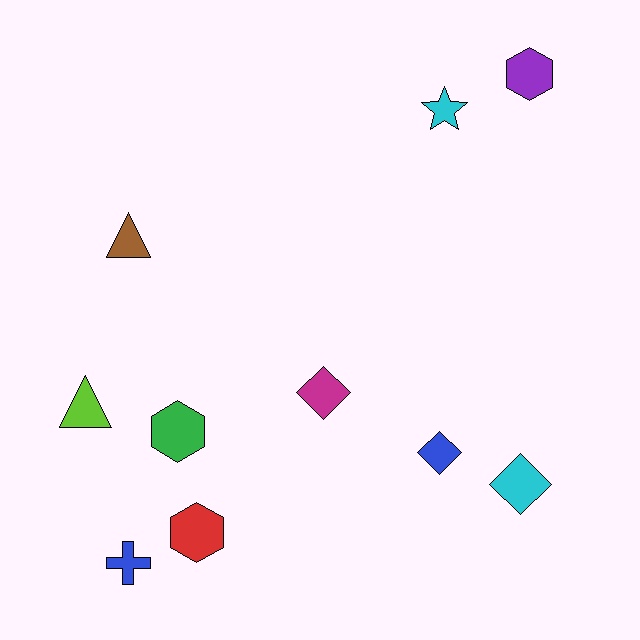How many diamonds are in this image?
There are 3 diamonds.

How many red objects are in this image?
There is 1 red object.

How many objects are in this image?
There are 10 objects.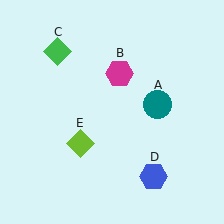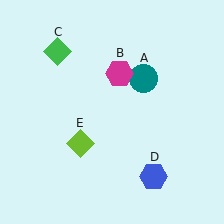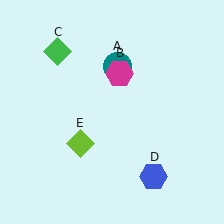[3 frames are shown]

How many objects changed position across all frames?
1 object changed position: teal circle (object A).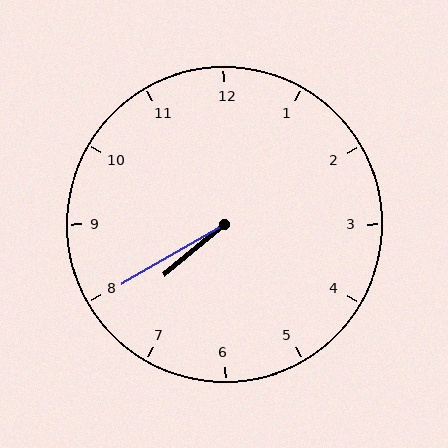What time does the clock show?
7:40.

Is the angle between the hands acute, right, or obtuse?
It is acute.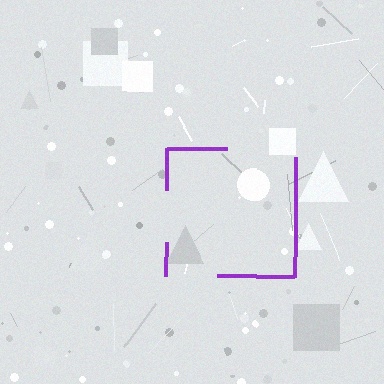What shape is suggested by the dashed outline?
The dashed outline suggests a square.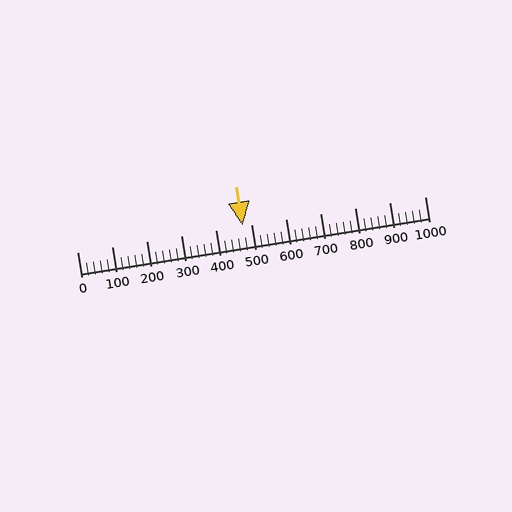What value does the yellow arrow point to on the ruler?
The yellow arrow points to approximately 476.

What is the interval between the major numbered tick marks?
The major tick marks are spaced 100 units apart.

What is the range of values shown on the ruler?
The ruler shows values from 0 to 1000.